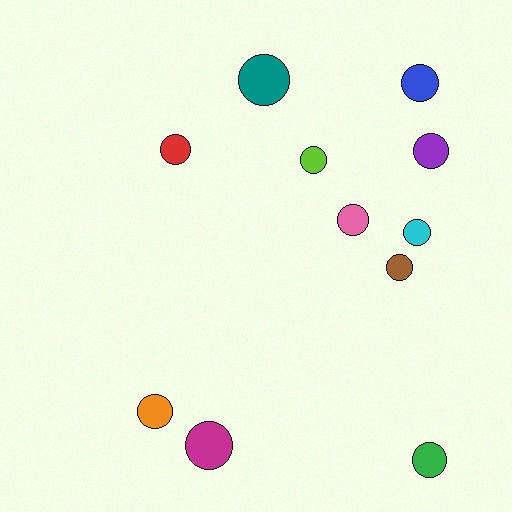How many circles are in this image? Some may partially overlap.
There are 11 circles.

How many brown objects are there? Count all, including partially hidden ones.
There is 1 brown object.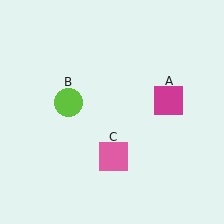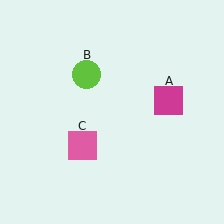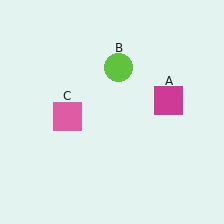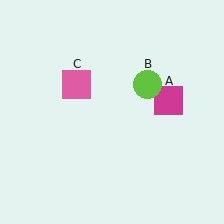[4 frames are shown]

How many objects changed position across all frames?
2 objects changed position: lime circle (object B), pink square (object C).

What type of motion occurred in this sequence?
The lime circle (object B), pink square (object C) rotated clockwise around the center of the scene.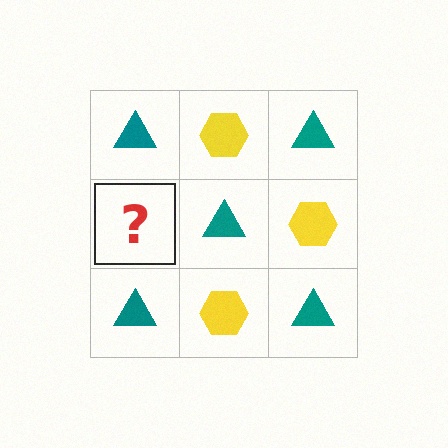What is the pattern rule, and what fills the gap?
The rule is that it alternates teal triangle and yellow hexagon in a checkerboard pattern. The gap should be filled with a yellow hexagon.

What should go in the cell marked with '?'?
The missing cell should contain a yellow hexagon.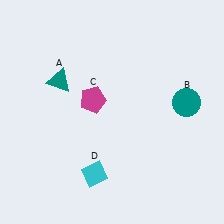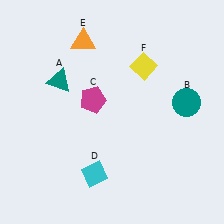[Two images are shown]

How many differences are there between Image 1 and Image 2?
There are 2 differences between the two images.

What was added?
An orange triangle (E), a yellow diamond (F) were added in Image 2.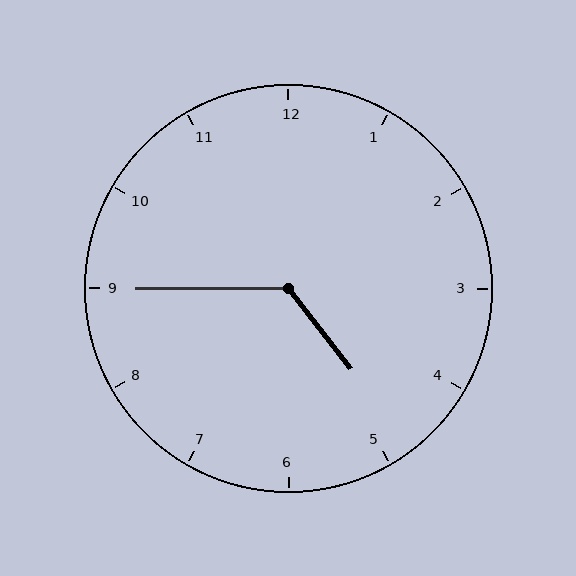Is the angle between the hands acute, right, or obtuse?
It is obtuse.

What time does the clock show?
4:45.